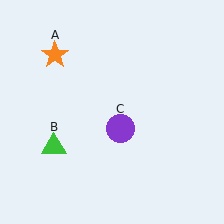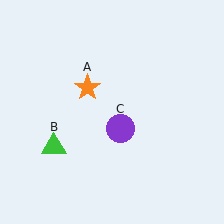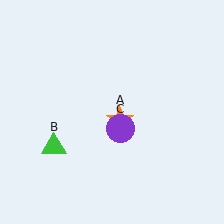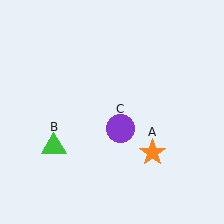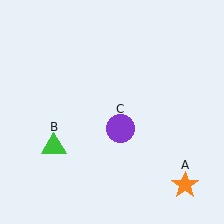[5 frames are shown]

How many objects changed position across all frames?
1 object changed position: orange star (object A).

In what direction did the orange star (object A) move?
The orange star (object A) moved down and to the right.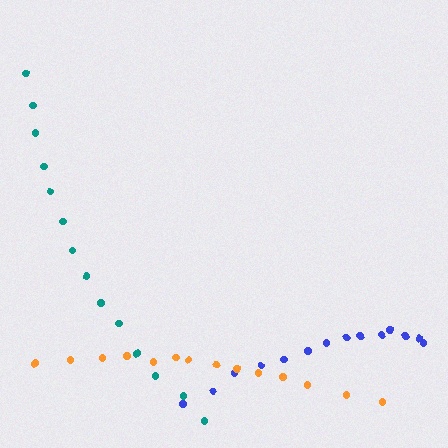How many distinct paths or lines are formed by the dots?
There are 3 distinct paths.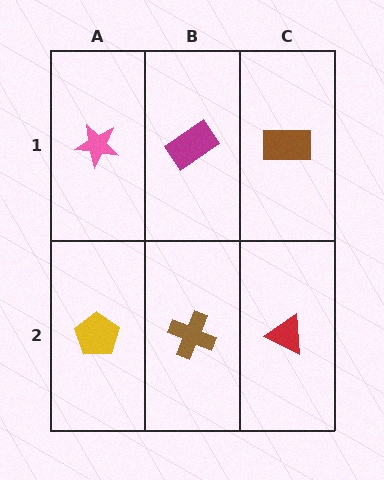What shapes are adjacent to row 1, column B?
A brown cross (row 2, column B), a pink star (row 1, column A), a brown rectangle (row 1, column C).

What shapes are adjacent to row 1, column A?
A yellow pentagon (row 2, column A), a magenta rectangle (row 1, column B).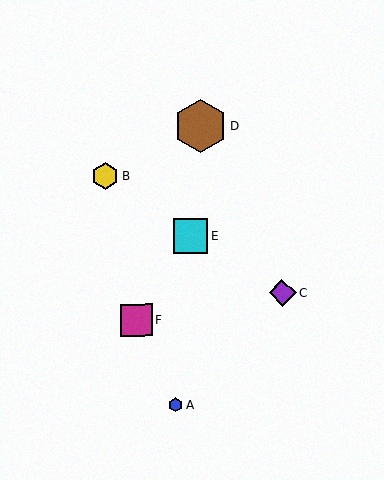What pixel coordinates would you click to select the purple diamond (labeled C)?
Click at (282, 293) to select the purple diamond C.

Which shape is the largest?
The brown hexagon (labeled D) is the largest.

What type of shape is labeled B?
Shape B is a yellow hexagon.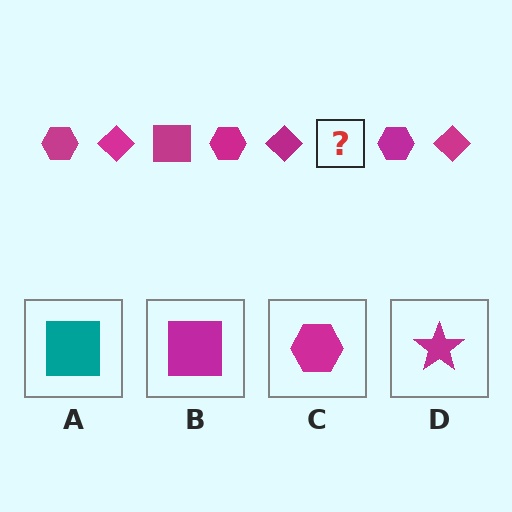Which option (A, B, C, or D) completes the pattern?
B.